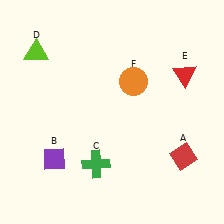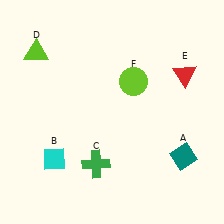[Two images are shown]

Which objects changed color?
A changed from red to teal. B changed from purple to cyan. F changed from orange to lime.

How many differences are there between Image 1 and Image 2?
There are 3 differences between the two images.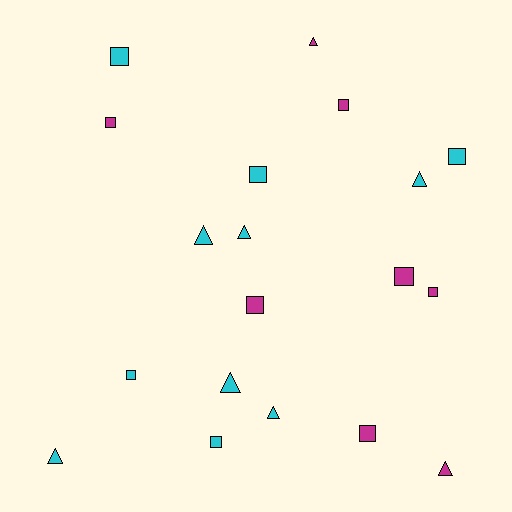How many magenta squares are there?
There are 6 magenta squares.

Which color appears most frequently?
Cyan, with 11 objects.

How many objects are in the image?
There are 19 objects.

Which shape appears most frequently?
Square, with 11 objects.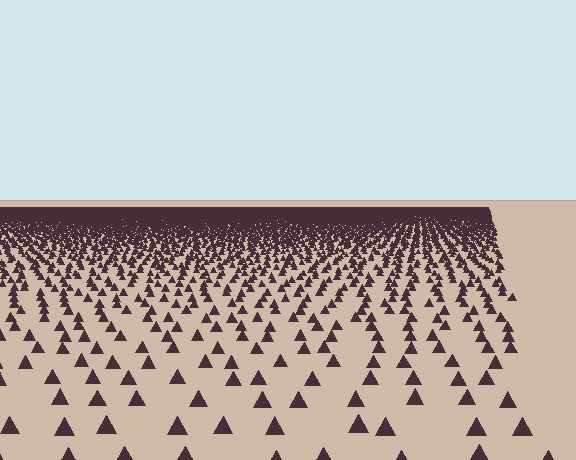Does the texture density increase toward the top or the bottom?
Density increases toward the top.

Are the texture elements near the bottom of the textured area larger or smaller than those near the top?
Larger. Near the bottom, elements are closer to the viewer and appear at a bigger on-screen size.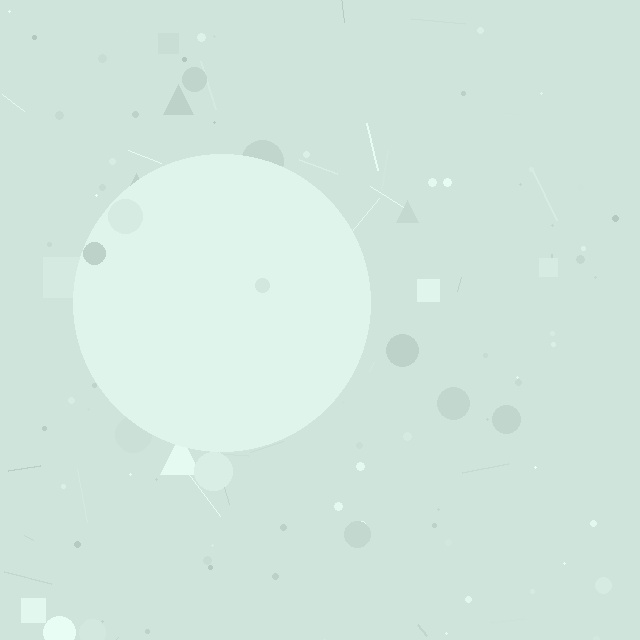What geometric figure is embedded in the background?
A circle is embedded in the background.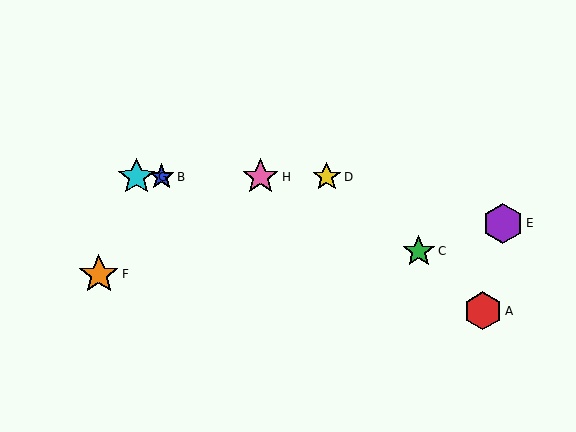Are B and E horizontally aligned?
No, B is at y≈177 and E is at y≈223.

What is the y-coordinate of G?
Object G is at y≈177.